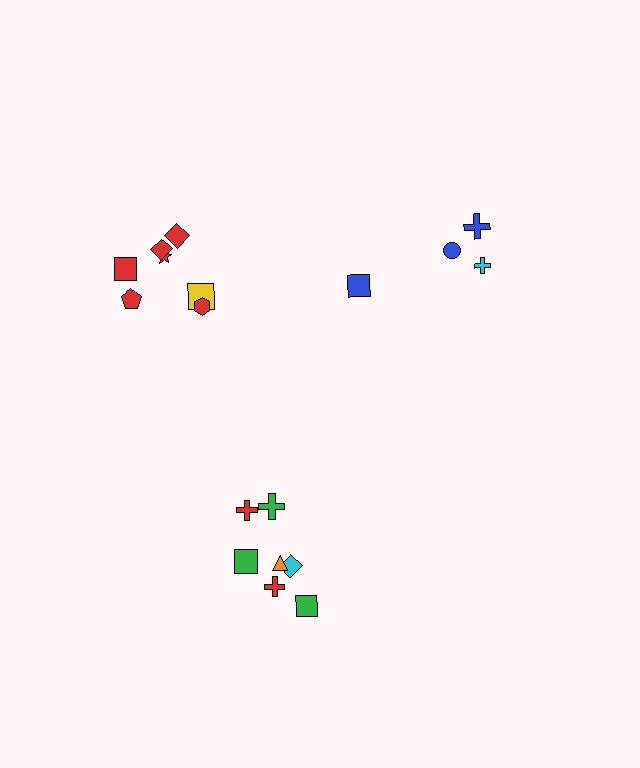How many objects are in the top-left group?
There are 7 objects.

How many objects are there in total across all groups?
There are 18 objects.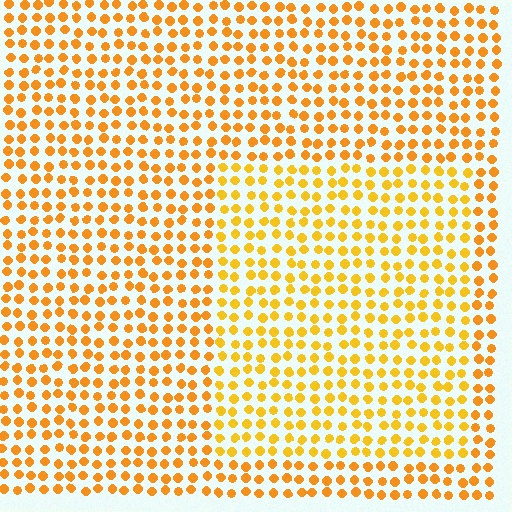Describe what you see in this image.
The image is filled with small orange elements in a uniform arrangement. A rectangle-shaped region is visible where the elements are tinted to a slightly different hue, forming a subtle color boundary.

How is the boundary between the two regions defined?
The boundary is defined purely by a slight shift in hue (about 15 degrees). Spacing, size, and orientation are identical on both sides.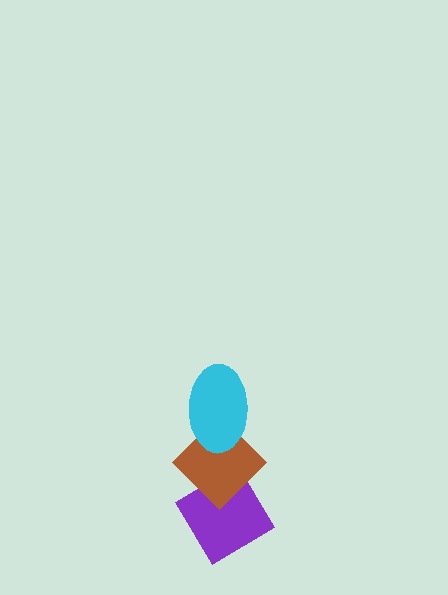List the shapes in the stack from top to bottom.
From top to bottom: the cyan ellipse, the brown diamond, the purple diamond.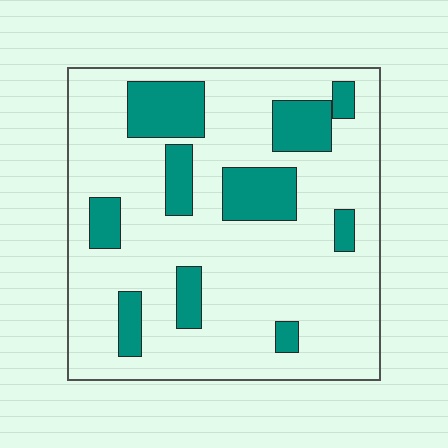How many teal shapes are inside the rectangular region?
10.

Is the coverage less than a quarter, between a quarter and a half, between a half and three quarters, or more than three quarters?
Less than a quarter.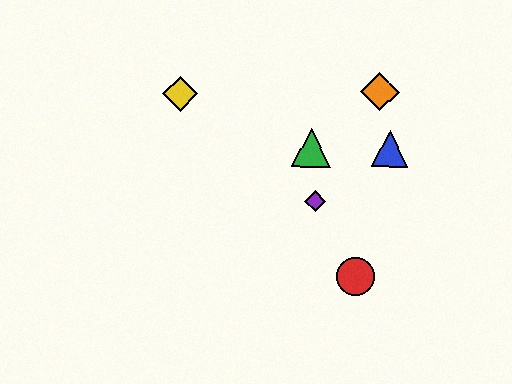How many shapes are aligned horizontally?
2 shapes (the blue triangle, the green triangle) are aligned horizontally.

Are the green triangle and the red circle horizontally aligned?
No, the green triangle is at y≈148 and the red circle is at y≈276.